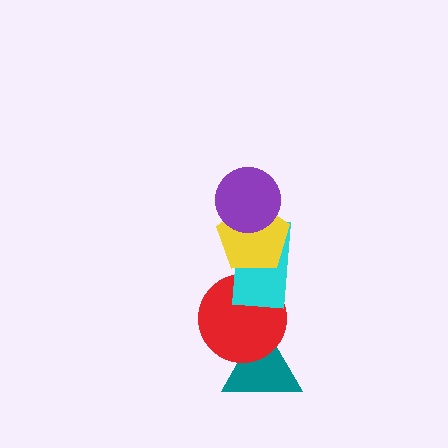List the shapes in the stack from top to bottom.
From top to bottom: the purple circle, the yellow pentagon, the cyan rectangle, the red circle, the teal triangle.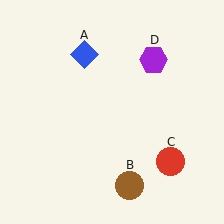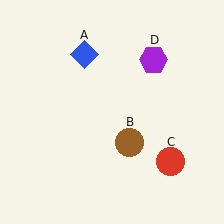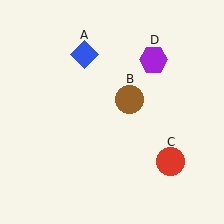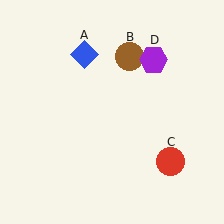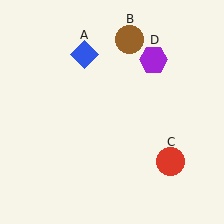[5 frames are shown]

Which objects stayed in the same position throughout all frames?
Blue diamond (object A) and red circle (object C) and purple hexagon (object D) remained stationary.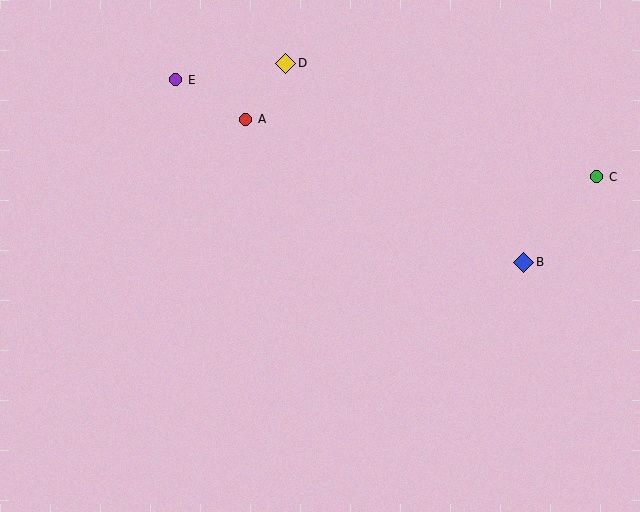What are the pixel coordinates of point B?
Point B is at (524, 262).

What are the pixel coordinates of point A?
Point A is at (246, 119).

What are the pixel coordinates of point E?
Point E is at (176, 80).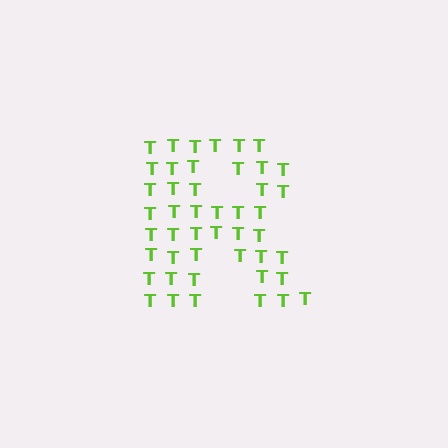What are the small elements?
The small elements are letter T's.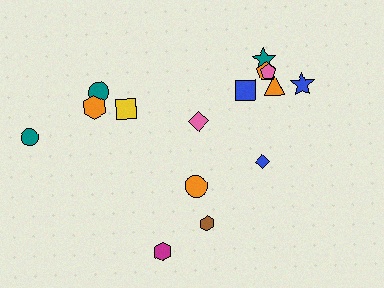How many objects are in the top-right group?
There are 8 objects.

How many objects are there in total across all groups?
There are 15 objects.